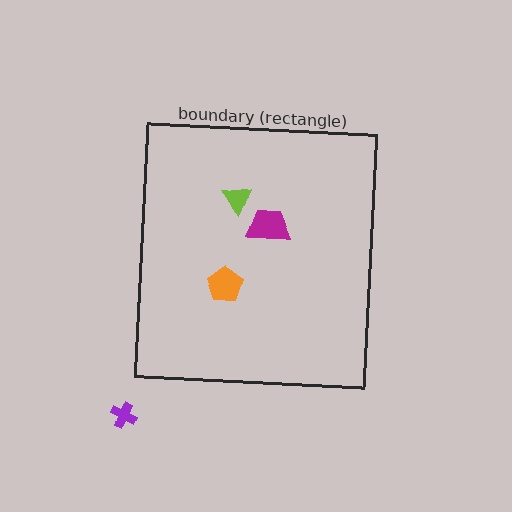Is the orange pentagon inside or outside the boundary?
Inside.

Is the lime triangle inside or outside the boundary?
Inside.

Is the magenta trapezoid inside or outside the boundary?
Inside.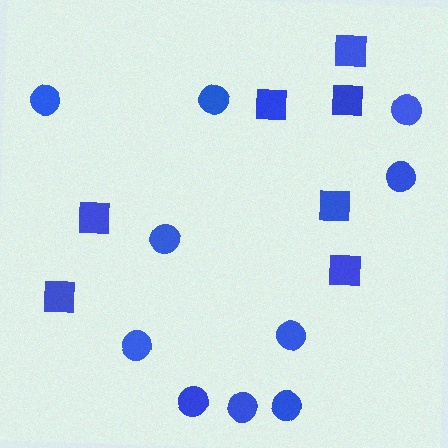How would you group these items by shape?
There are 2 groups: one group of squares (7) and one group of circles (10).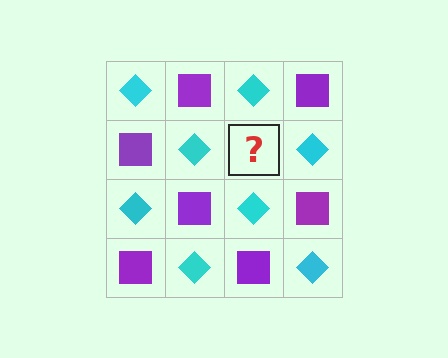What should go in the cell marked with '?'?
The missing cell should contain a purple square.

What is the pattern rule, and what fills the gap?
The rule is that it alternates cyan diamond and purple square in a checkerboard pattern. The gap should be filled with a purple square.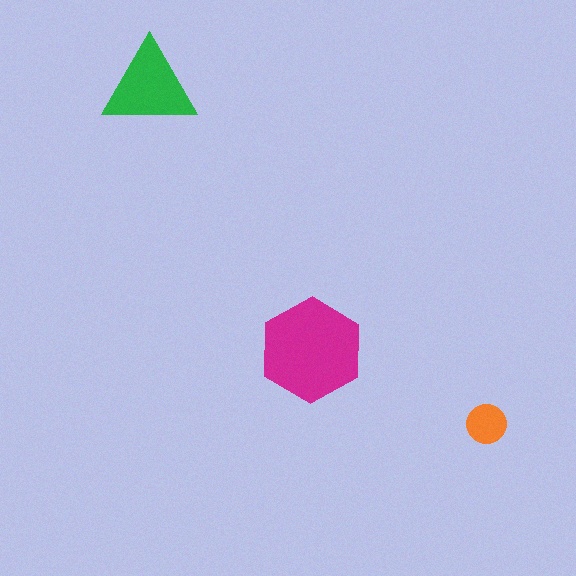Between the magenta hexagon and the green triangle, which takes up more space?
The magenta hexagon.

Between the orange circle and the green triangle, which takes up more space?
The green triangle.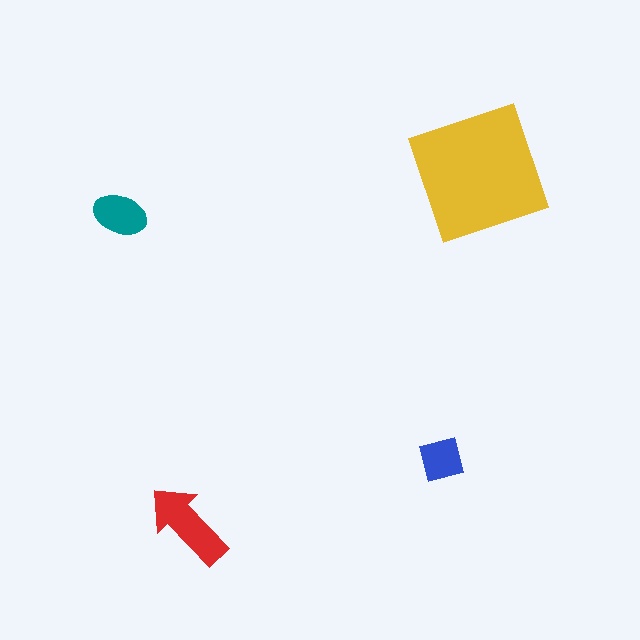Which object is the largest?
The yellow square.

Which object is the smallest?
The blue square.